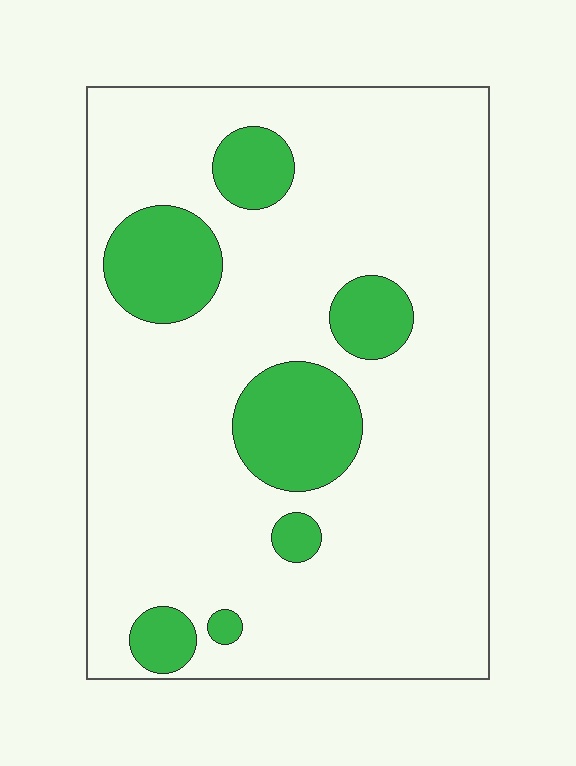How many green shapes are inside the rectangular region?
7.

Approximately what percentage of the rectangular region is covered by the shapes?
Approximately 20%.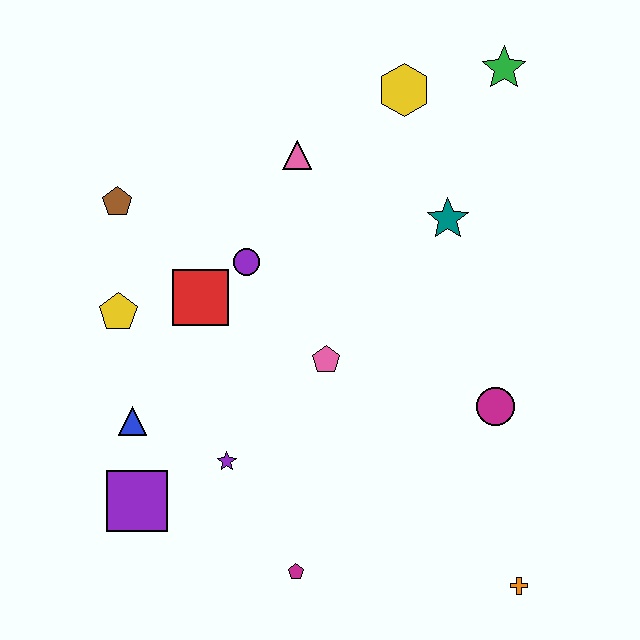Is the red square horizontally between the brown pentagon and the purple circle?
Yes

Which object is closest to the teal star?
The yellow hexagon is closest to the teal star.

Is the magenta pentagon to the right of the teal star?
No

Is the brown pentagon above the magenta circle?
Yes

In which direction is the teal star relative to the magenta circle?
The teal star is above the magenta circle.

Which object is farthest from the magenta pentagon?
The green star is farthest from the magenta pentagon.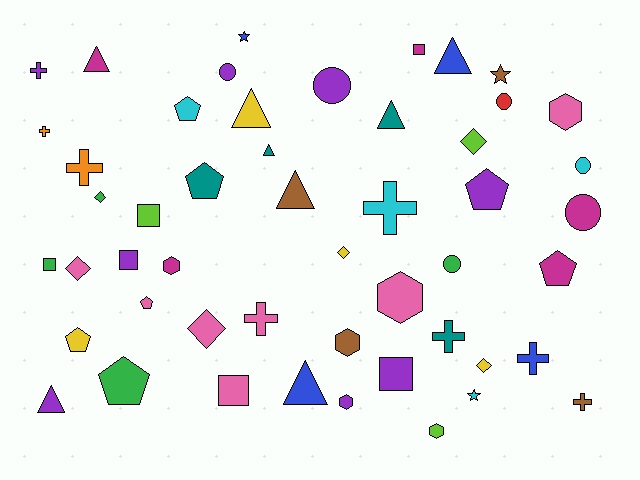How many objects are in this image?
There are 50 objects.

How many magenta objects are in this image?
There are 5 magenta objects.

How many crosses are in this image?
There are 8 crosses.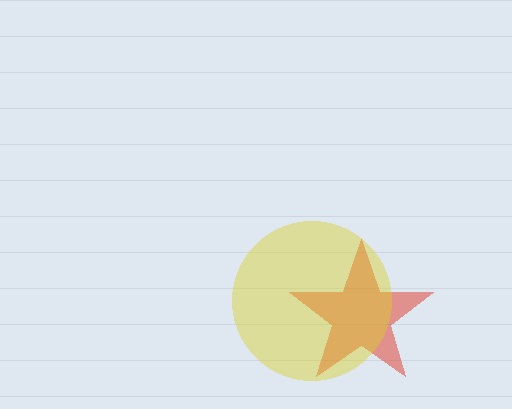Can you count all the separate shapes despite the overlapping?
Yes, there are 2 separate shapes.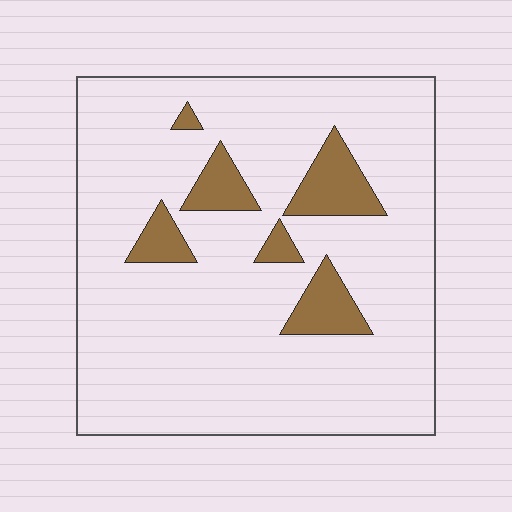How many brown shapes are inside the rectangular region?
6.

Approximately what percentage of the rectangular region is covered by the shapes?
Approximately 10%.